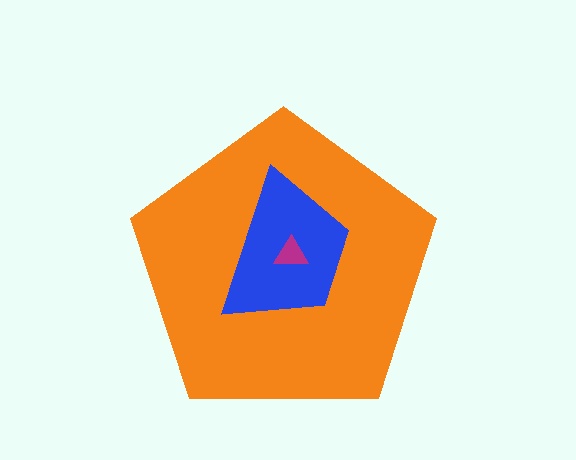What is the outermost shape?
The orange pentagon.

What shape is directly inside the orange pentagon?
The blue trapezoid.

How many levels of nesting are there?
3.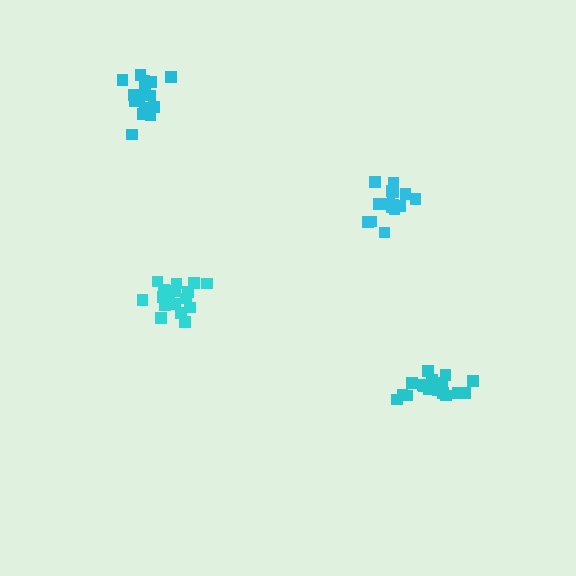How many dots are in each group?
Group 1: 16 dots, Group 2: 17 dots, Group 3: 18 dots, Group 4: 20 dots (71 total).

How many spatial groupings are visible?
There are 4 spatial groupings.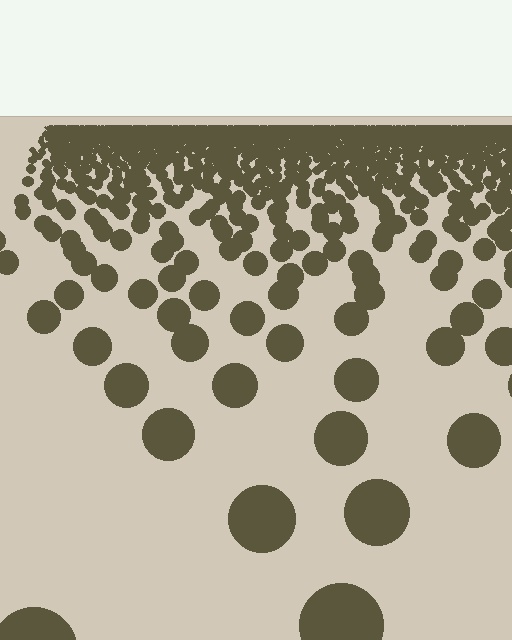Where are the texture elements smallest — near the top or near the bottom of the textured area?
Near the top.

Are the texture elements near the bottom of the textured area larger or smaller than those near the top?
Larger. Near the bottom, elements are closer to the viewer and appear at a bigger on-screen size.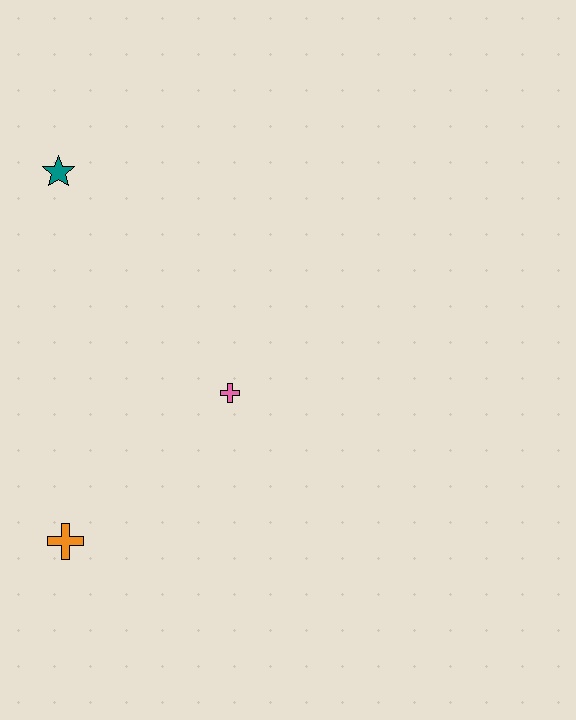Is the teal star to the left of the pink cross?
Yes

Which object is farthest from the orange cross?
The teal star is farthest from the orange cross.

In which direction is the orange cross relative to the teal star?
The orange cross is below the teal star.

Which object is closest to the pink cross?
The orange cross is closest to the pink cross.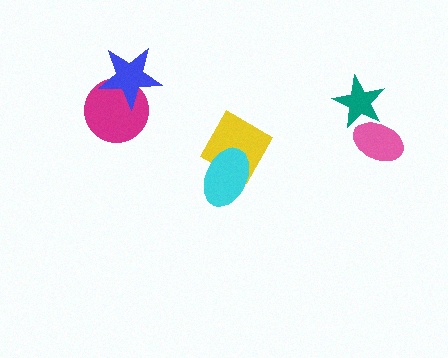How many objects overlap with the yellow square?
1 object overlaps with the yellow square.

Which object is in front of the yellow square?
The cyan ellipse is in front of the yellow square.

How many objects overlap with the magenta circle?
1 object overlaps with the magenta circle.